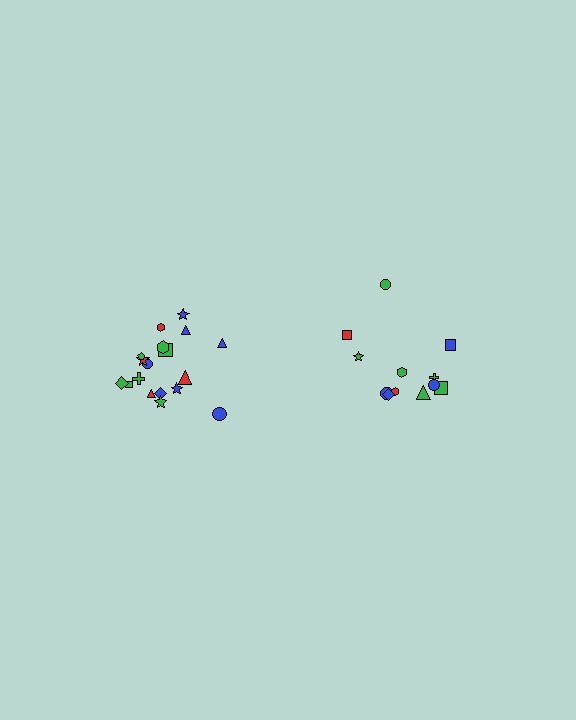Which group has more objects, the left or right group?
The left group.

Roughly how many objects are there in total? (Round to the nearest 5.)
Roughly 30 objects in total.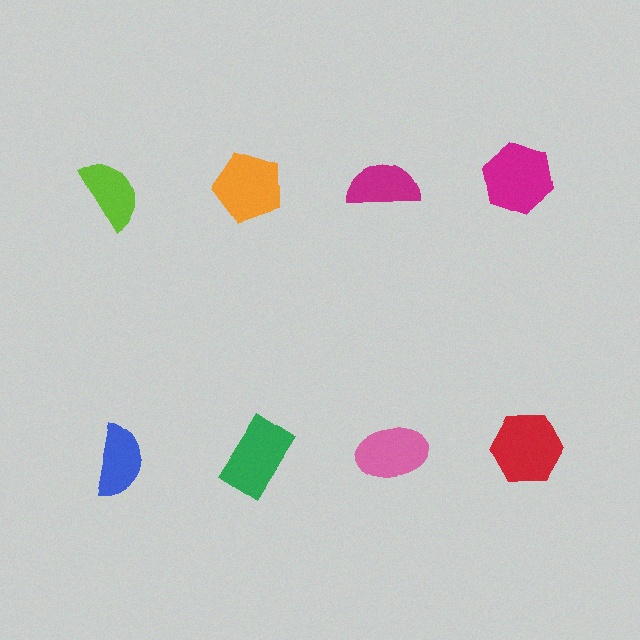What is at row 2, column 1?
A blue semicircle.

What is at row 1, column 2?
An orange pentagon.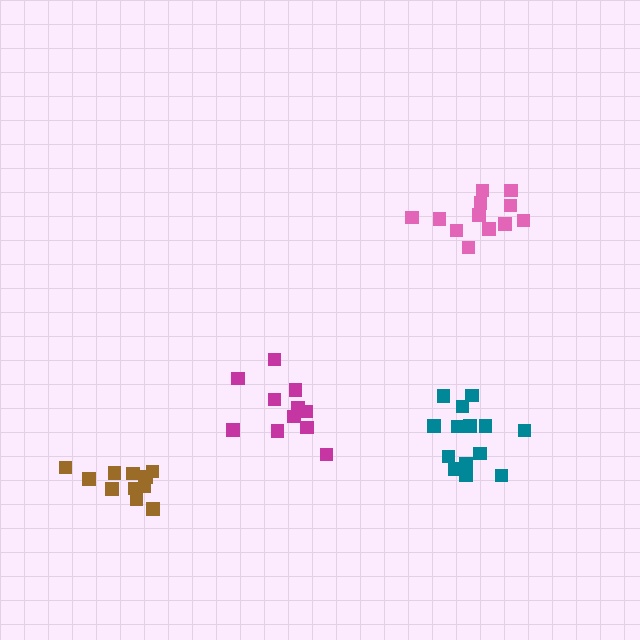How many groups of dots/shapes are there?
There are 4 groups.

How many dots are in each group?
Group 1: 14 dots, Group 2: 11 dots, Group 3: 13 dots, Group 4: 11 dots (49 total).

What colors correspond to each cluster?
The clusters are colored: teal, brown, pink, magenta.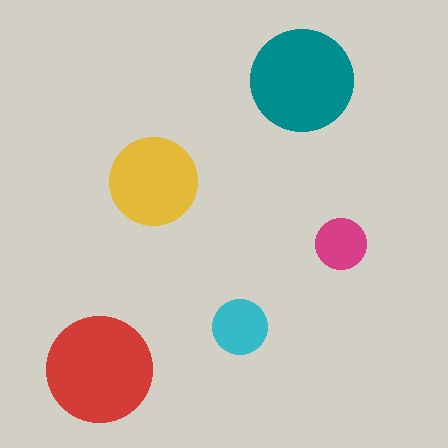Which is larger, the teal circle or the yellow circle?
The teal one.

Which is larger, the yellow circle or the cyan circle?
The yellow one.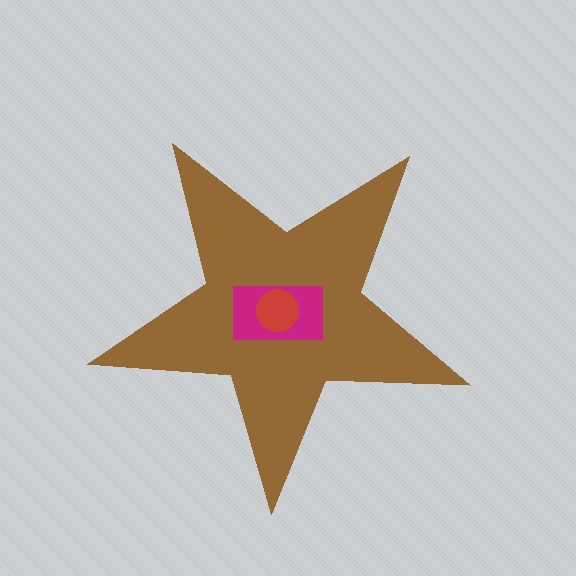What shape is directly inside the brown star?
The magenta rectangle.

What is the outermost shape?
The brown star.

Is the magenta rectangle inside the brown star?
Yes.